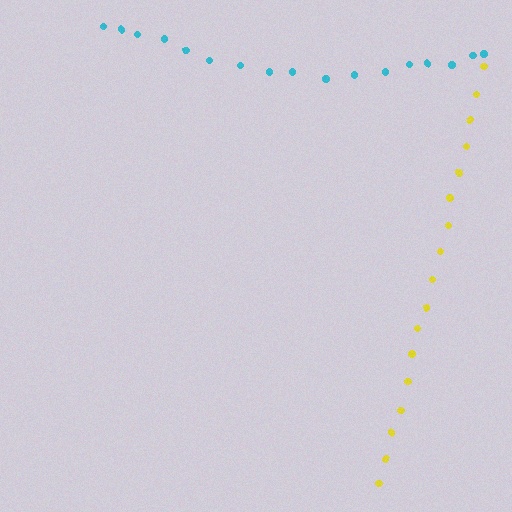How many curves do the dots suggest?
There are 2 distinct paths.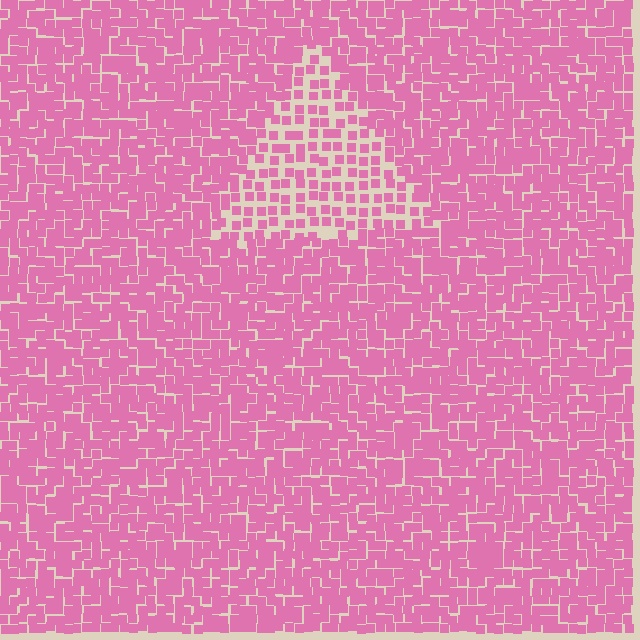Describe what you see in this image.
The image contains small pink elements arranged at two different densities. A triangle-shaped region is visible where the elements are less densely packed than the surrounding area.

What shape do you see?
I see a triangle.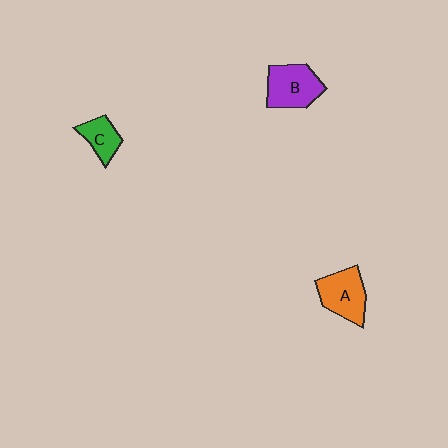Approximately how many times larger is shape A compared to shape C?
Approximately 1.6 times.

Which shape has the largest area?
Shape B (purple).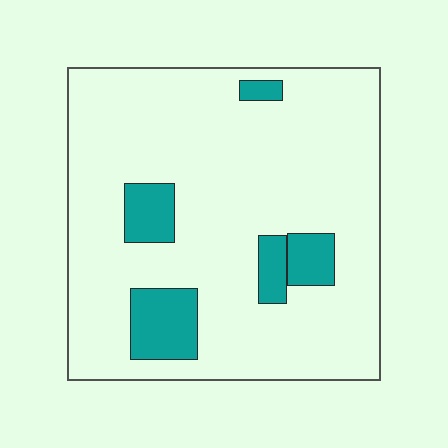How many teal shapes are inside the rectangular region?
5.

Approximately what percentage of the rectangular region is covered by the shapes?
Approximately 15%.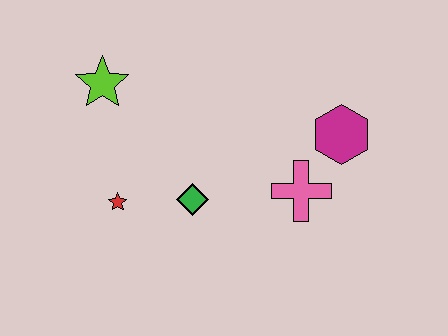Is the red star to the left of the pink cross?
Yes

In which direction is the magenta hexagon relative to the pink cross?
The magenta hexagon is above the pink cross.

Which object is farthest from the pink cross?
The lime star is farthest from the pink cross.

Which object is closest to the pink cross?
The magenta hexagon is closest to the pink cross.